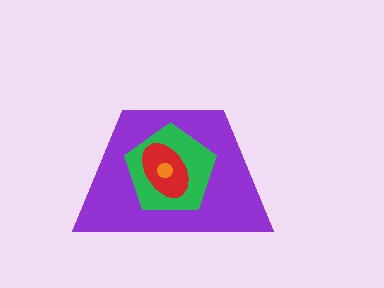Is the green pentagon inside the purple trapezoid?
Yes.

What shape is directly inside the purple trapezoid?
The green pentagon.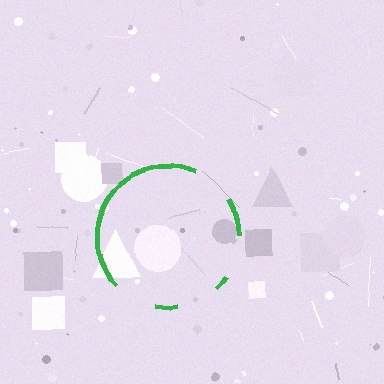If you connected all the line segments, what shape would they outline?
They would outline a circle.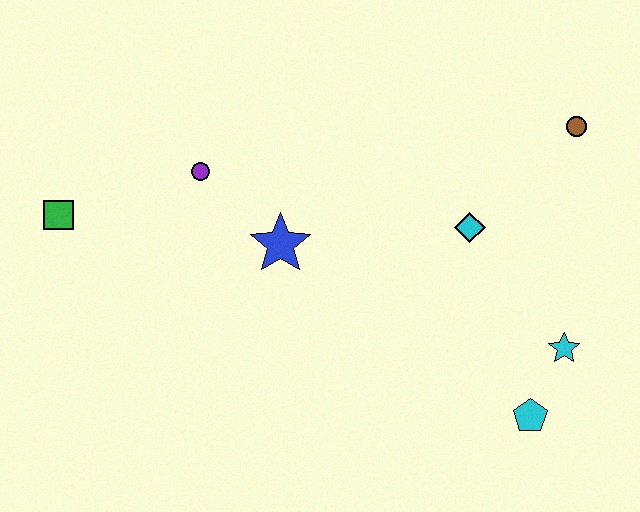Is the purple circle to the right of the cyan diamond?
No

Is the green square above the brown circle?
No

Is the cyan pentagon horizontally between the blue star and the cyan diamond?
No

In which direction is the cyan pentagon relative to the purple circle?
The cyan pentagon is to the right of the purple circle.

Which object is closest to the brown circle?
The cyan diamond is closest to the brown circle.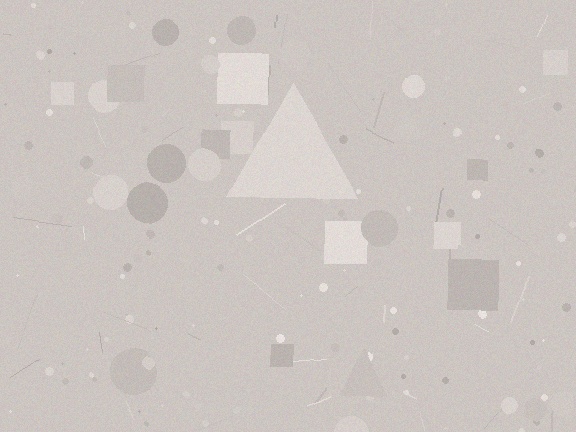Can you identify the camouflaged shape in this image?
The camouflaged shape is a triangle.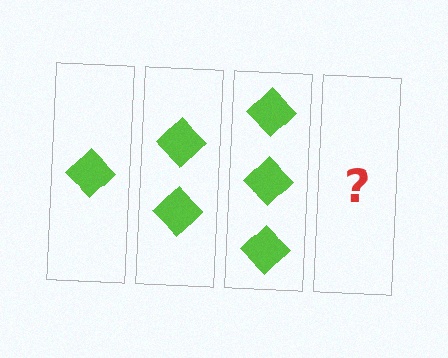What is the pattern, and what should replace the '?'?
The pattern is that each step adds one more diamond. The '?' should be 4 diamonds.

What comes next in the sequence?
The next element should be 4 diamonds.